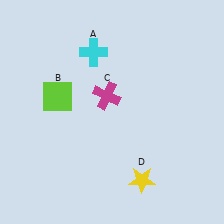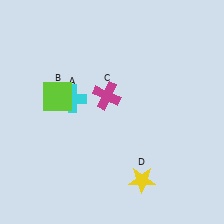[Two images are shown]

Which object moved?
The cyan cross (A) moved down.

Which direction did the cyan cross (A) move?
The cyan cross (A) moved down.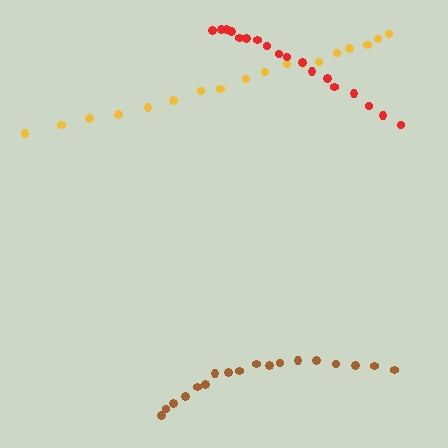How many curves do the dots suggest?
There are 3 distinct paths.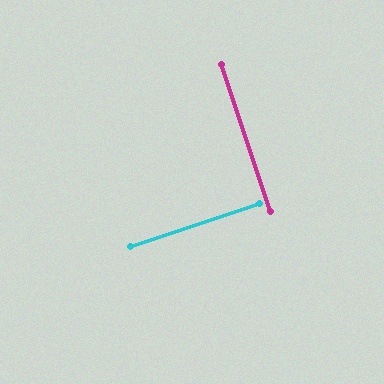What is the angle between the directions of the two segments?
Approximately 90 degrees.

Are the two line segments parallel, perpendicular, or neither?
Perpendicular — they meet at approximately 90°.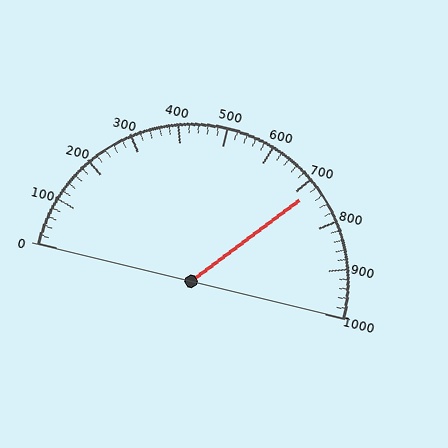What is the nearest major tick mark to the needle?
The nearest major tick mark is 700.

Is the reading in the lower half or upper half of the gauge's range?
The reading is in the upper half of the range (0 to 1000).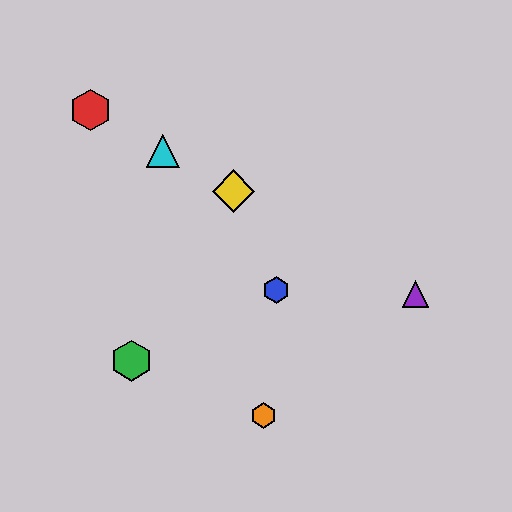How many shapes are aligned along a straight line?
4 shapes (the red hexagon, the yellow diamond, the purple triangle, the cyan triangle) are aligned along a straight line.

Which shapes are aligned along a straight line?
The red hexagon, the yellow diamond, the purple triangle, the cyan triangle are aligned along a straight line.